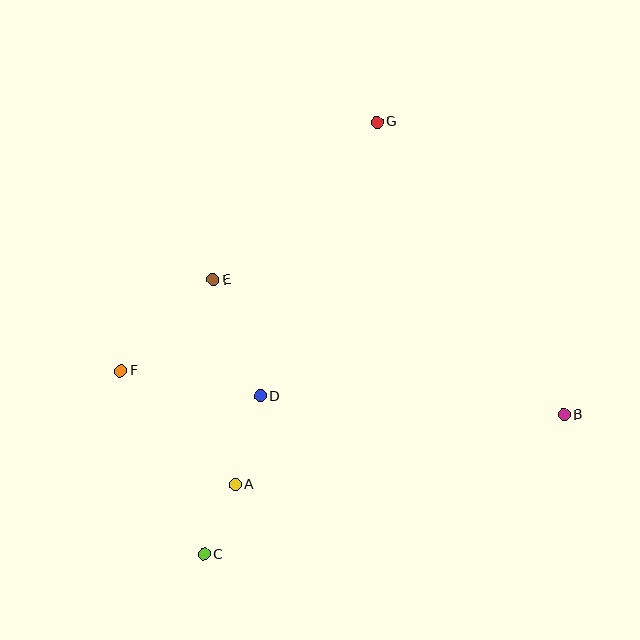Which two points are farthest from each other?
Points C and G are farthest from each other.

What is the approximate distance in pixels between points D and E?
The distance between D and E is approximately 125 pixels.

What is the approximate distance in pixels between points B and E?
The distance between B and E is approximately 376 pixels.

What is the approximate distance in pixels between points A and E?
The distance between A and E is approximately 206 pixels.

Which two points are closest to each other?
Points A and C are closest to each other.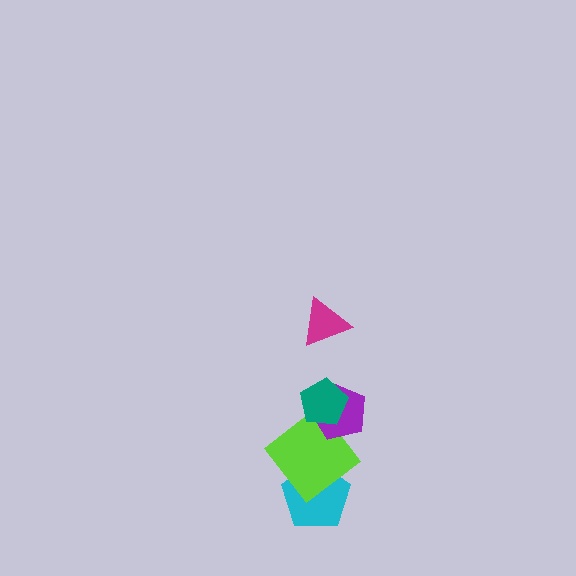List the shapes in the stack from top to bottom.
From top to bottom: the magenta triangle, the teal pentagon, the purple pentagon, the lime diamond, the cyan pentagon.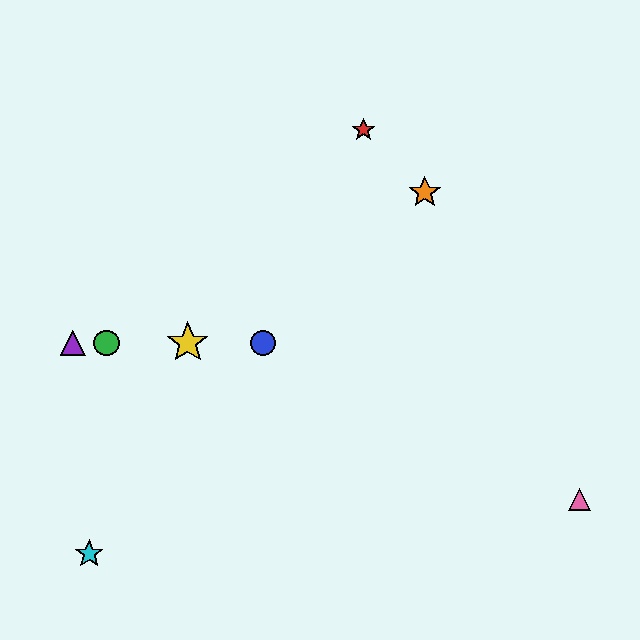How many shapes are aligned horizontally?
4 shapes (the blue circle, the green circle, the yellow star, the purple triangle) are aligned horizontally.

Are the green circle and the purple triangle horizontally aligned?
Yes, both are at y≈343.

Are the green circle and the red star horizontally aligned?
No, the green circle is at y≈343 and the red star is at y≈130.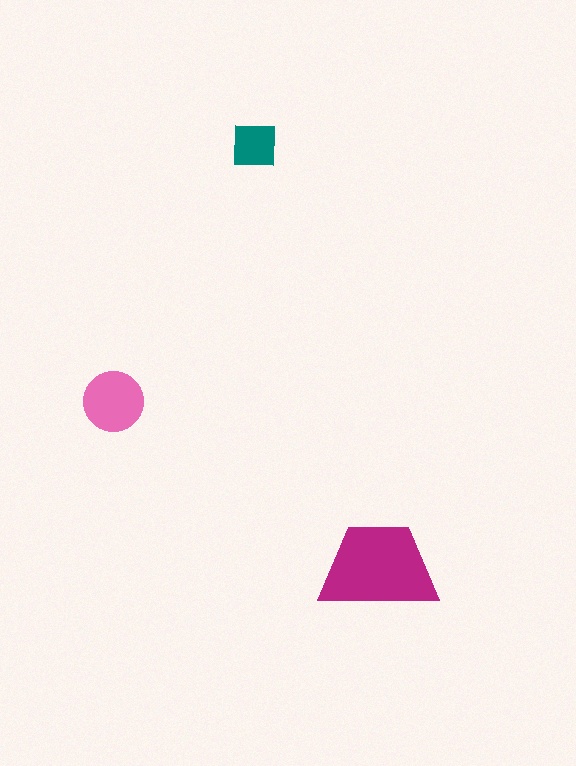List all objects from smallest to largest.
The teal square, the pink circle, the magenta trapezoid.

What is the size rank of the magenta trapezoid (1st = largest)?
1st.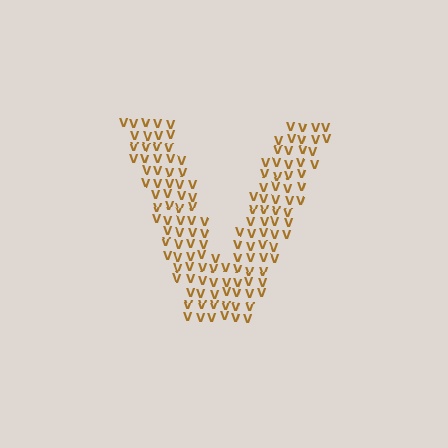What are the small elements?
The small elements are letter V's.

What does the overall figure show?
The overall figure shows the letter V.